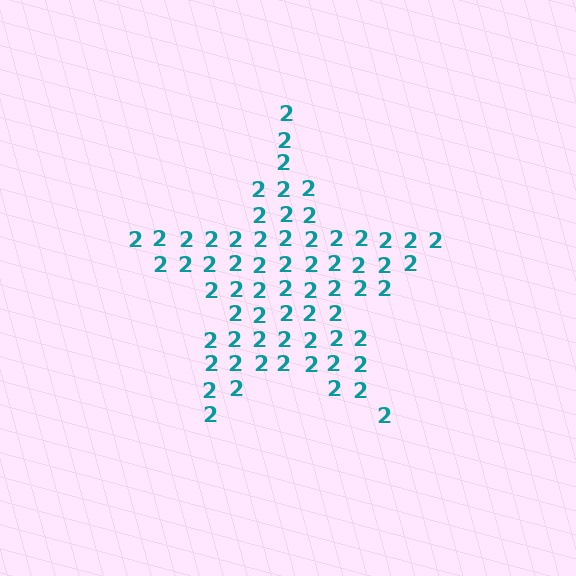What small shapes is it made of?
It is made of small digit 2's.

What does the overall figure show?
The overall figure shows a star.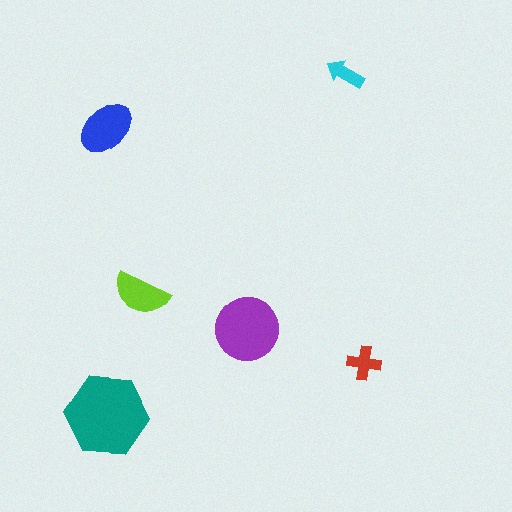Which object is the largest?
The teal hexagon.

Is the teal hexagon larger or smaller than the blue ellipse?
Larger.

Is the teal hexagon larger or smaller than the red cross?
Larger.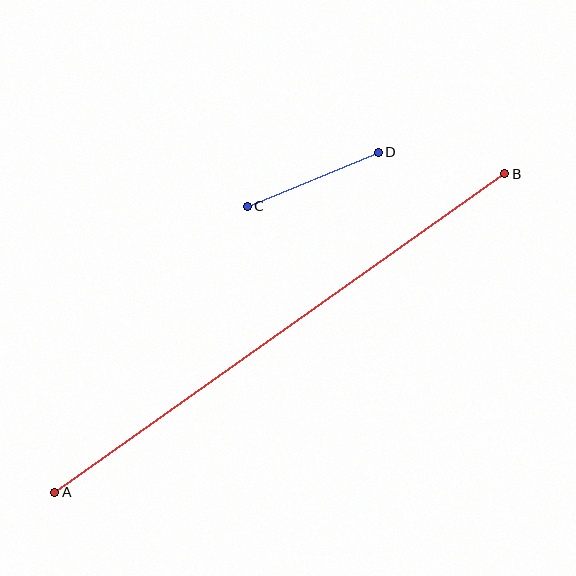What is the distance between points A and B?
The distance is approximately 551 pixels.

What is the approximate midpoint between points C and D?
The midpoint is at approximately (313, 179) pixels.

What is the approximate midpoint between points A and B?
The midpoint is at approximately (280, 333) pixels.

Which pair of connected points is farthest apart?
Points A and B are farthest apart.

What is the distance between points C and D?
The distance is approximately 141 pixels.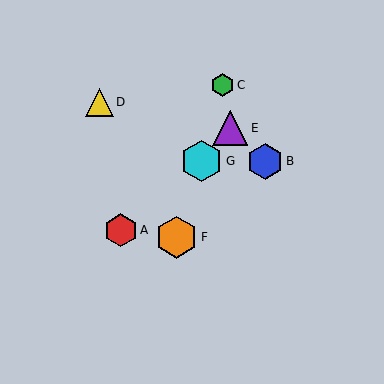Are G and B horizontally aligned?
Yes, both are at y≈161.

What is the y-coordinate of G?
Object G is at y≈161.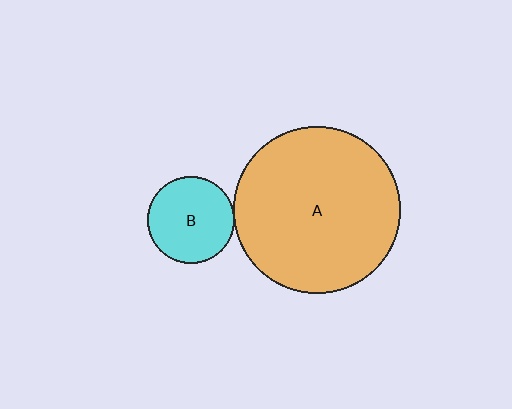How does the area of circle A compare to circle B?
Approximately 3.7 times.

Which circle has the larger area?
Circle A (orange).